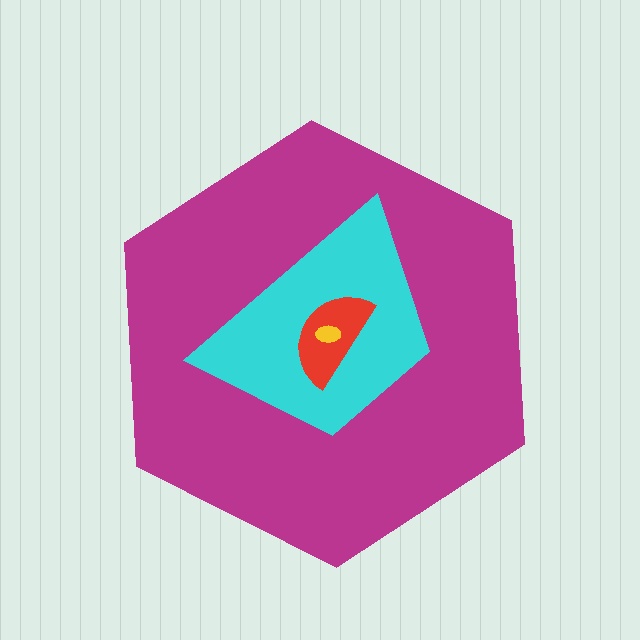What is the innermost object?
The yellow ellipse.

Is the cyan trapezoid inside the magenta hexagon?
Yes.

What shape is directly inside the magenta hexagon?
The cyan trapezoid.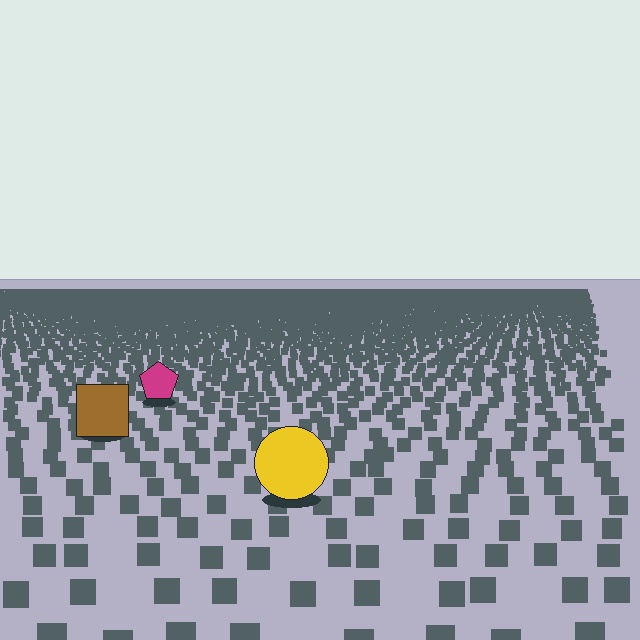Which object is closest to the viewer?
The yellow circle is closest. The texture marks near it are larger and more spread out.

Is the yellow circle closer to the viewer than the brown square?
Yes. The yellow circle is closer — you can tell from the texture gradient: the ground texture is coarser near it.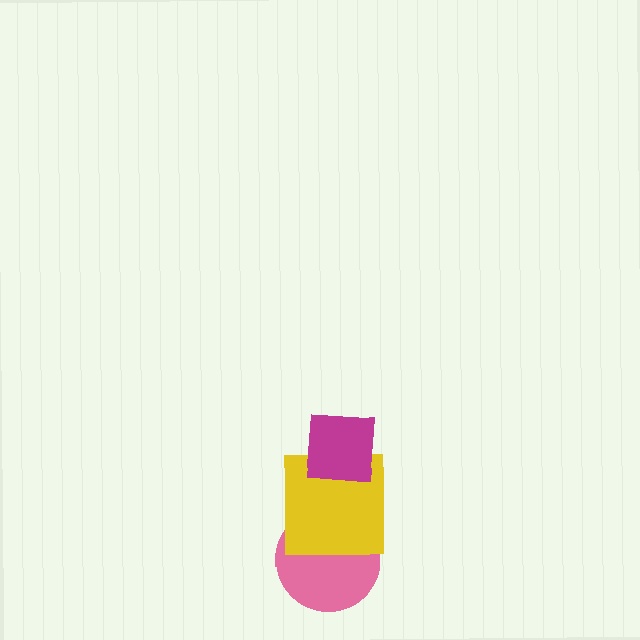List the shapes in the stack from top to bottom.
From top to bottom: the magenta square, the yellow square, the pink circle.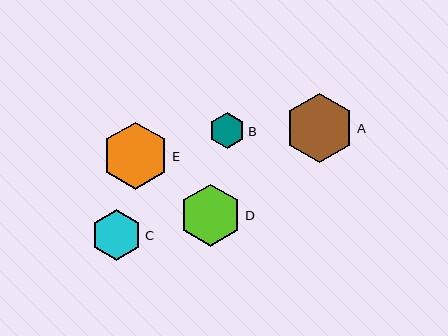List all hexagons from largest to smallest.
From largest to smallest: A, E, D, C, B.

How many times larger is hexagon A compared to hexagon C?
Hexagon A is approximately 1.4 times the size of hexagon C.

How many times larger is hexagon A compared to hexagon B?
Hexagon A is approximately 1.9 times the size of hexagon B.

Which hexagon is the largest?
Hexagon A is the largest with a size of approximately 69 pixels.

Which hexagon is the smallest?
Hexagon B is the smallest with a size of approximately 36 pixels.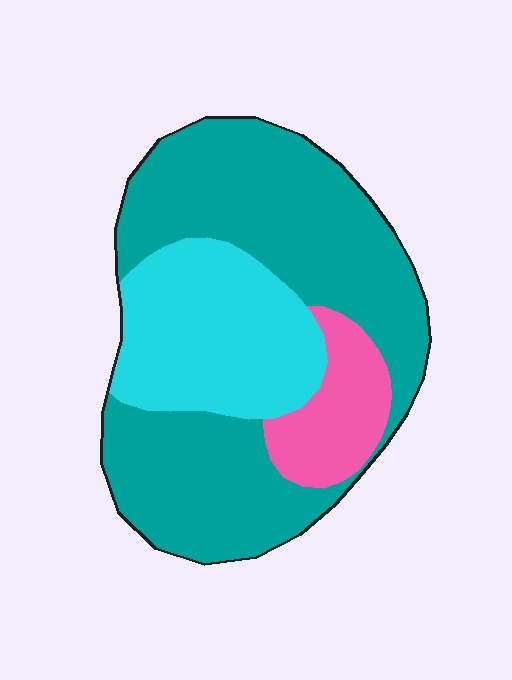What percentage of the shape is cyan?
Cyan takes up about one quarter (1/4) of the shape.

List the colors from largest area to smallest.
From largest to smallest: teal, cyan, pink.